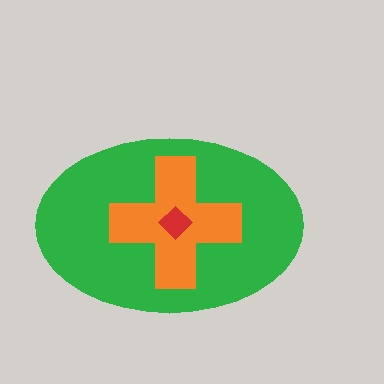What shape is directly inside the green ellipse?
The orange cross.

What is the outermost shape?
The green ellipse.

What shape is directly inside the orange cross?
The red diamond.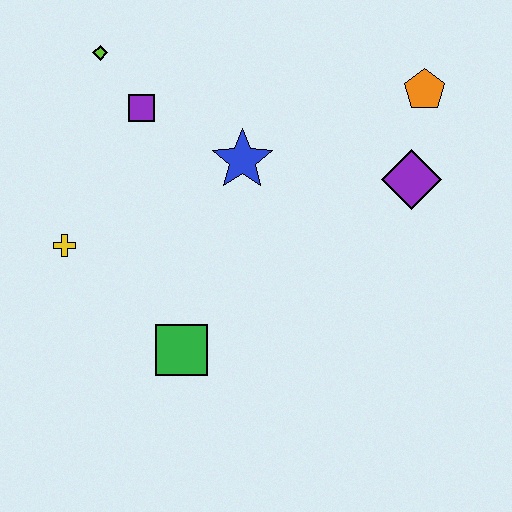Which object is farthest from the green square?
The orange pentagon is farthest from the green square.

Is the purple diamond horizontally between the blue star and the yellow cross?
No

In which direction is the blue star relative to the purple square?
The blue star is to the right of the purple square.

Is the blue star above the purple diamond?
Yes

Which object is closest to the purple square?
The lime diamond is closest to the purple square.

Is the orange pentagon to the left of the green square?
No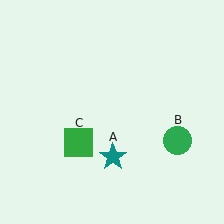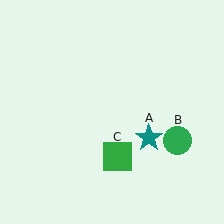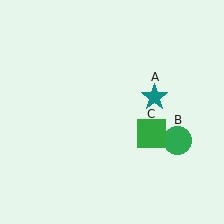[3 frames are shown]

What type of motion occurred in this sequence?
The teal star (object A), green square (object C) rotated counterclockwise around the center of the scene.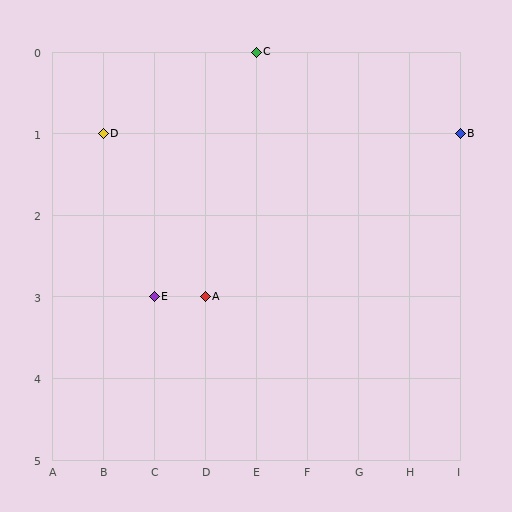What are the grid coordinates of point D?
Point D is at grid coordinates (B, 1).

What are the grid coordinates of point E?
Point E is at grid coordinates (C, 3).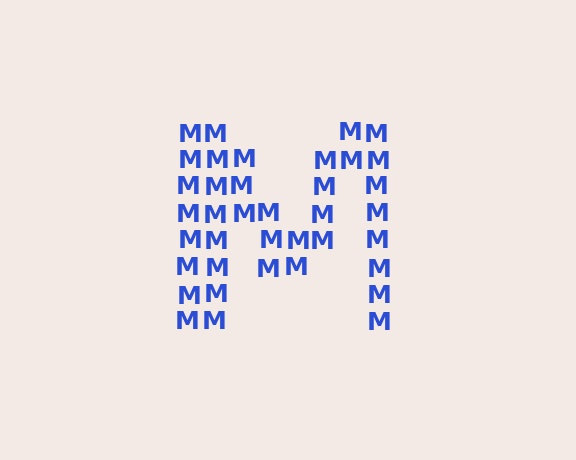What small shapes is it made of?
It is made of small letter M's.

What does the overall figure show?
The overall figure shows the letter M.